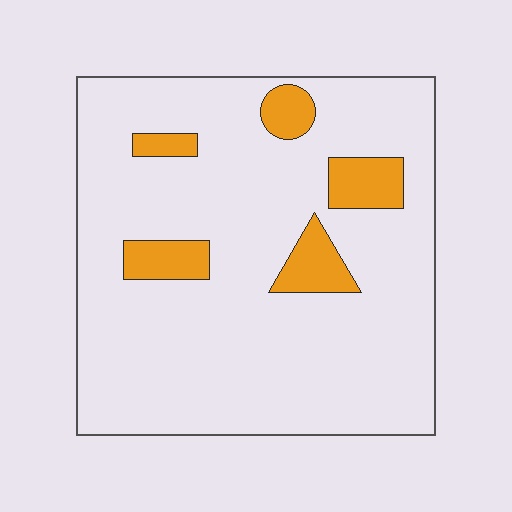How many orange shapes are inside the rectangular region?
5.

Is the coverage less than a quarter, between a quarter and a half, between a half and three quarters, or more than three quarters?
Less than a quarter.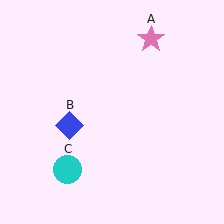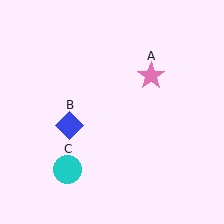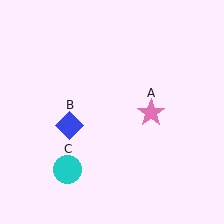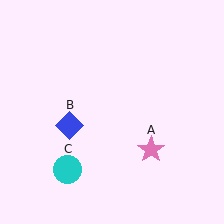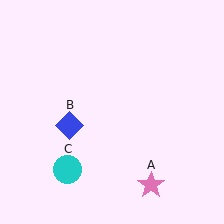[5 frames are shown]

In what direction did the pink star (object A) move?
The pink star (object A) moved down.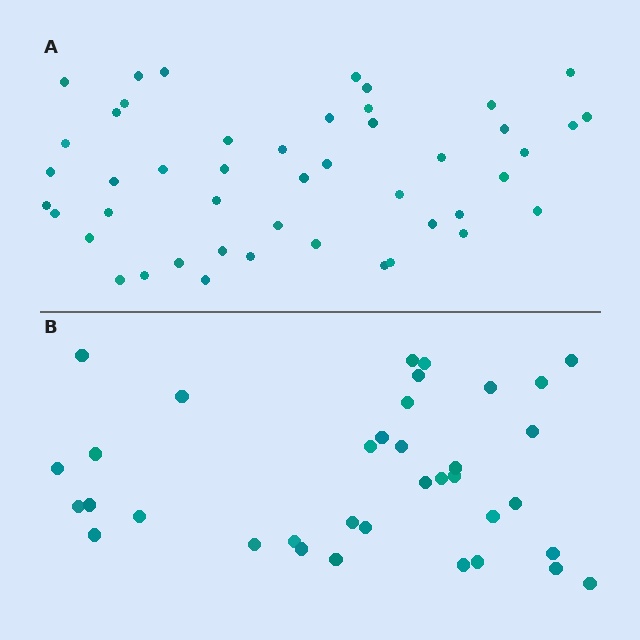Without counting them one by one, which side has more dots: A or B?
Region A (the top region) has more dots.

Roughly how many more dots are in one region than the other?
Region A has roughly 12 or so more dots than region B.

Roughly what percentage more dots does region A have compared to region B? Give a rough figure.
About 30% more.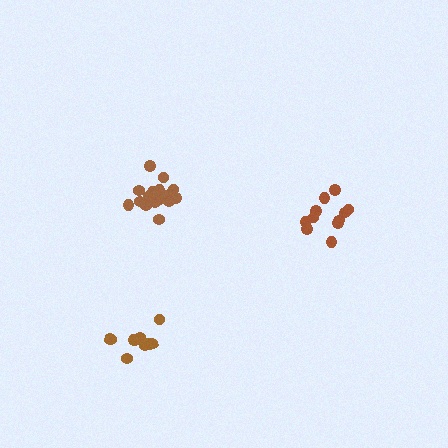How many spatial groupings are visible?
There are 3 spatial groupings.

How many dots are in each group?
Group 1: 17 dots, Group 2: 11 dots, Group 3: 11 dots (39 total).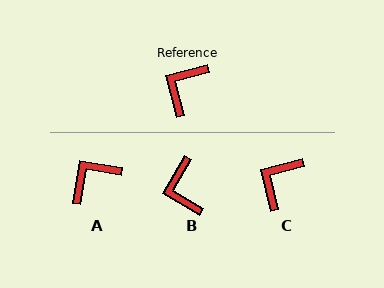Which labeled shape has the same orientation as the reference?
C.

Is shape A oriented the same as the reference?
No, it is off by about 23 degrees.